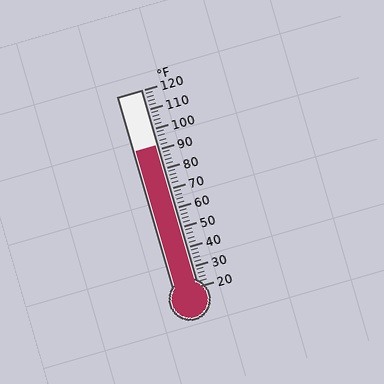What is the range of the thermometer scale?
The thermometer scale ranges from 20°F to 120°F.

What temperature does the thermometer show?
The thermometer shows approximately 92°F.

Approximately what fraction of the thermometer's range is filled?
The thermometer is filled to approximately 70% of its range.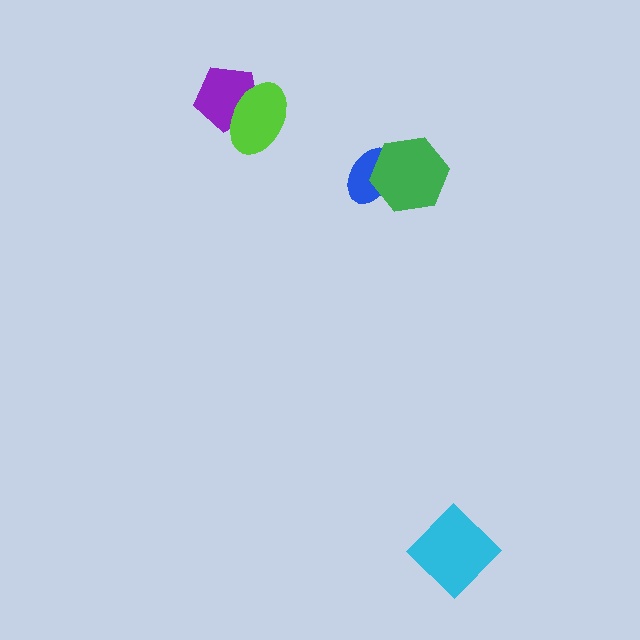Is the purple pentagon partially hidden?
Yes, it is partially covered by another shape.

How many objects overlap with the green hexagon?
1 object overlaps with the green hexagon.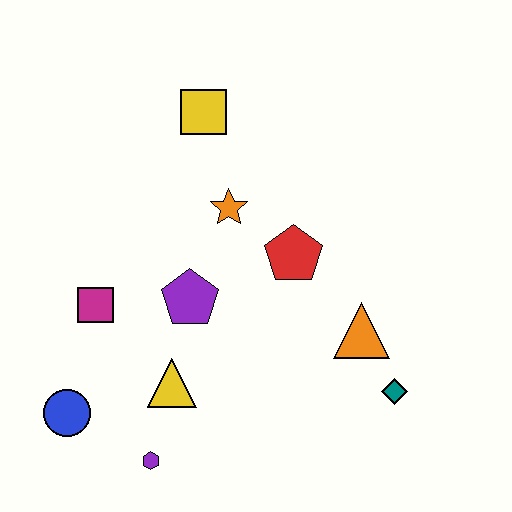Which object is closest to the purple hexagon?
The yellow triangle is closest to the purple hexagon.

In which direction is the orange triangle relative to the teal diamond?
The orange triangle is above the teal diamond.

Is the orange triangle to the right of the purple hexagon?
Yes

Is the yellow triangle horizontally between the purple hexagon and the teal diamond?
Yes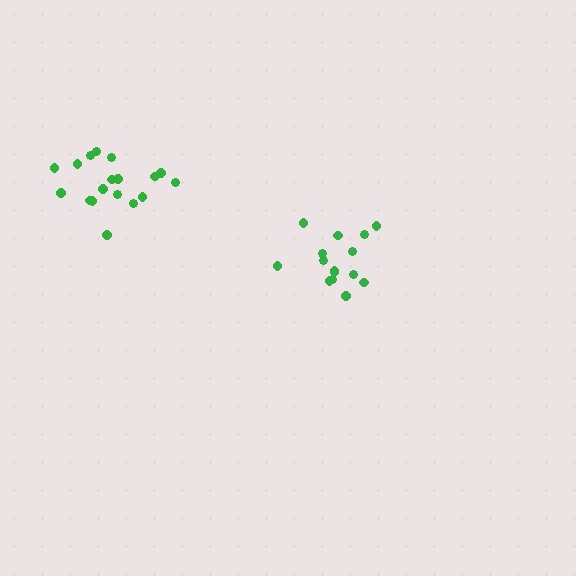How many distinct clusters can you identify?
There are 2 distinct clusters.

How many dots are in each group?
Group 1: 18 dots, Group 2: 15 dots (33 total).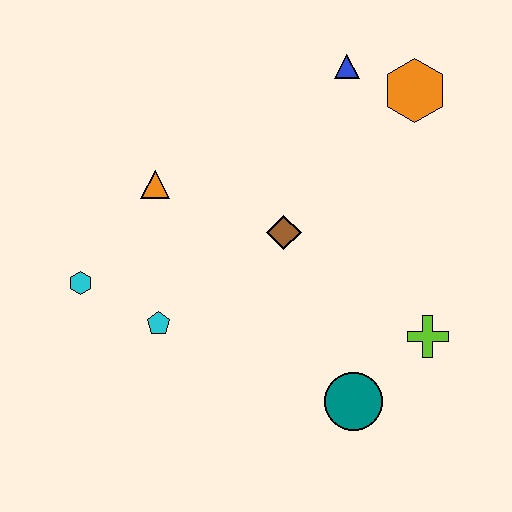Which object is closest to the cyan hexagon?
The cyan pentagon is closest to the cyan hexagon.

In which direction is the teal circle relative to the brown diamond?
The teal circle is below the brown diamond.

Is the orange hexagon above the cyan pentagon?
Yes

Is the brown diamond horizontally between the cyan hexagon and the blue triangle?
Yes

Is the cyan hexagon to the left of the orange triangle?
Yes